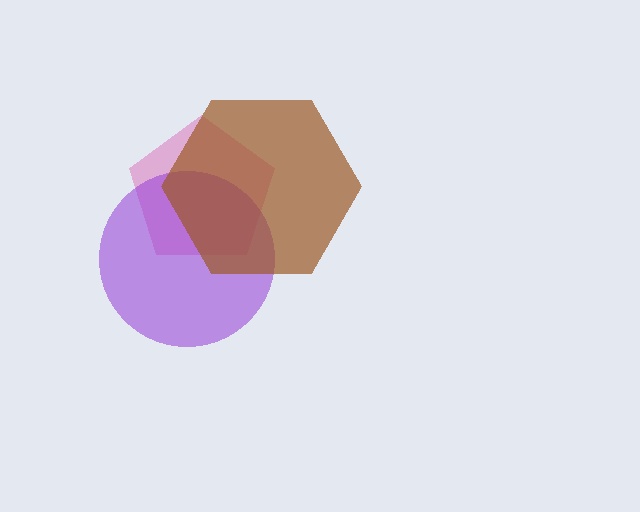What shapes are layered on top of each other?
The layered shapes are: a pink pentagon, a purple circle, a brown hexagon.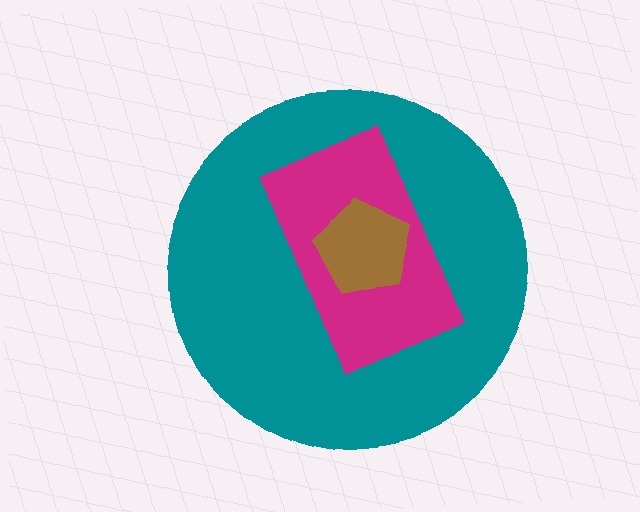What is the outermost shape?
The teal circle.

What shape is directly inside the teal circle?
The magenta rectangle.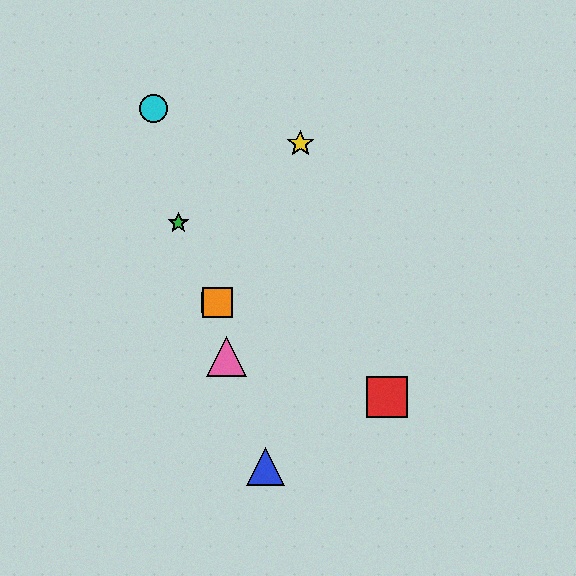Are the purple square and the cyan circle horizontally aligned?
No, the purple square is at y≈302 and the cyan circle is at y≈109.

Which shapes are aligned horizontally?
The purple square, the orange square are aligned horizontally.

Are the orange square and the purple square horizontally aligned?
Yes, both are at y≈302.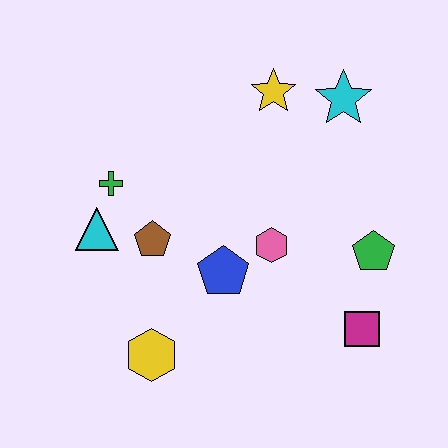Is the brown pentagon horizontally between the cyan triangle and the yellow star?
Yes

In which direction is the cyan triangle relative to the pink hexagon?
The cyan triangle is to the left of the pink hexagon.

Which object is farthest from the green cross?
The magenta square is farthest from the green cross.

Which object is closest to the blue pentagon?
The pink hexagon is closest to the blue pentagon.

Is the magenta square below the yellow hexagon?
No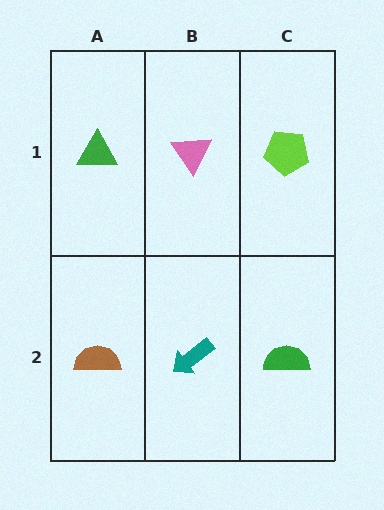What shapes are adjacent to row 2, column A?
A green triangle (row 1, column A), a teal arrow (row 2, column B).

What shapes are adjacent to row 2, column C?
A lime pentagon (row 1, column C), a teal arrow (row 2, column B).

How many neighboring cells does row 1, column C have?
2.